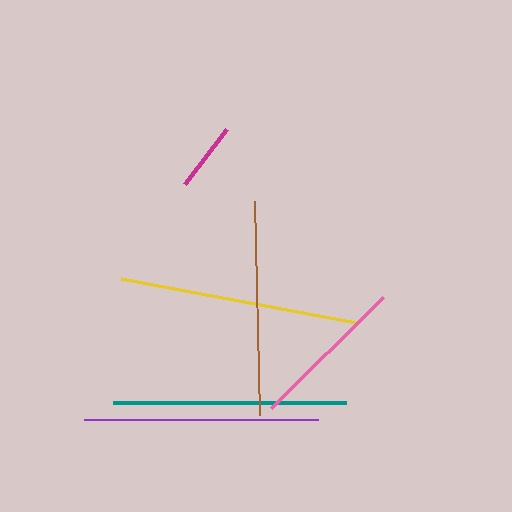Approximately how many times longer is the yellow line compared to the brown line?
The yellow line is approximately 1.1 times the length of the brown line.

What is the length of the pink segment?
The pink segment is approximately 157 pixels long.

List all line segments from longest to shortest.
From longest to shortest: yellow, purple, teal, brown, pink, magenta.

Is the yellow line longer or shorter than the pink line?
The yellow line is longer than the pink line.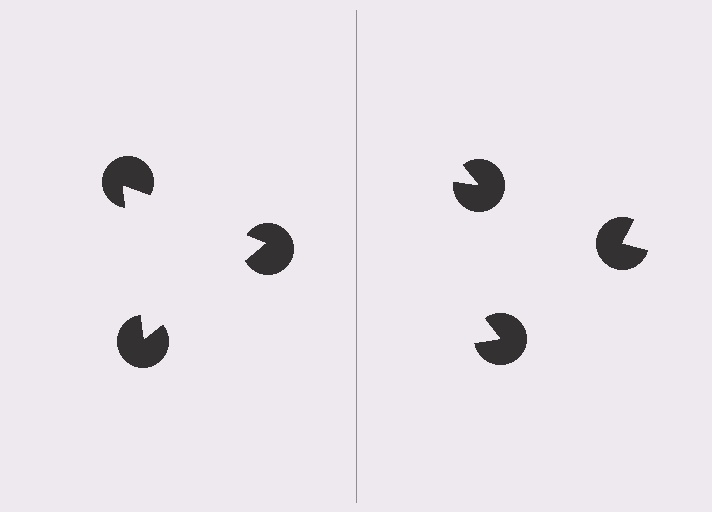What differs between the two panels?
The pac-man discs are positioned identically on both sides; only the wedge orientations differ. On the left they align to a triangle; on the right they are misaligned.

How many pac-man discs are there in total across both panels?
6 — 3 on each side.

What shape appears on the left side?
An illusory triangle.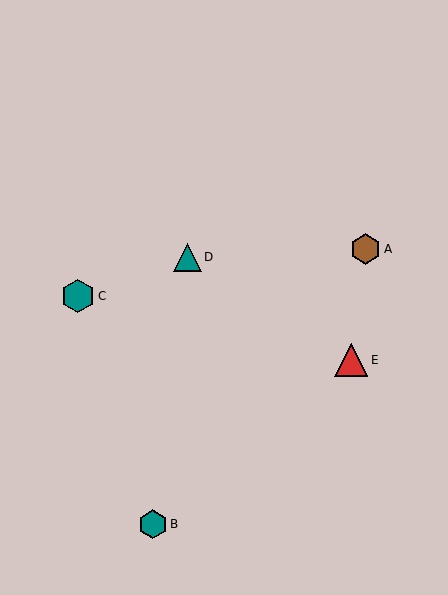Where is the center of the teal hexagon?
The center of the teal hexagon is at (78, 296).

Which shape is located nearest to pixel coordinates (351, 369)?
The red triangle (labeled E) at (351, 360) is nearest to that location.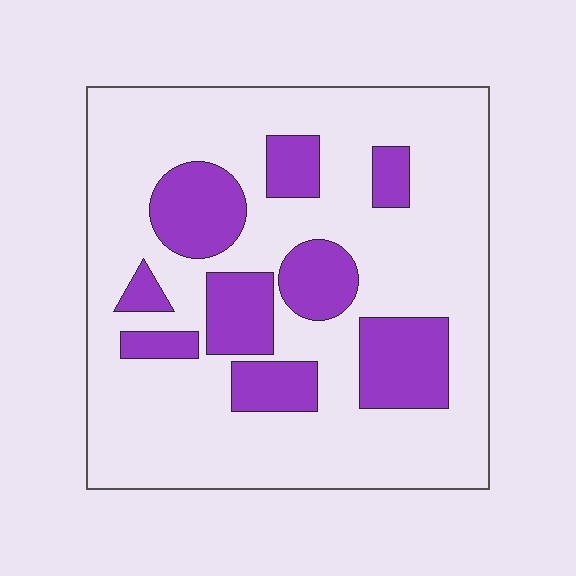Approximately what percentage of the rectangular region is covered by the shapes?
Approximately 25%.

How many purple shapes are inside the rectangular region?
9.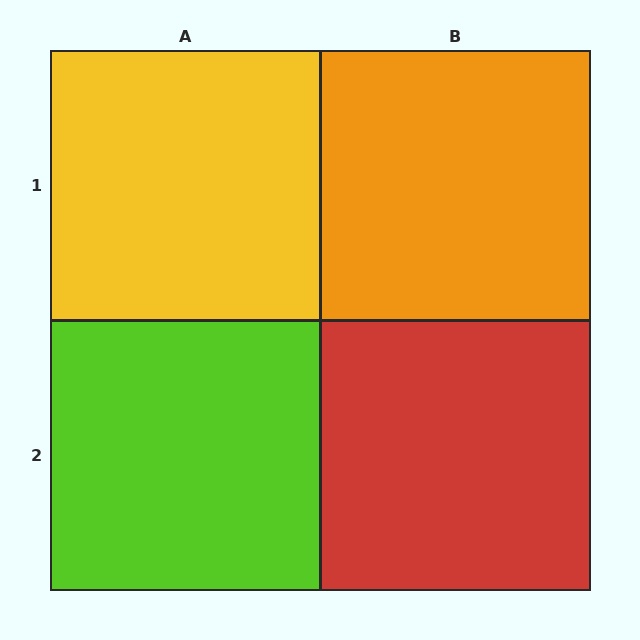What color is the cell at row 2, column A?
Lime.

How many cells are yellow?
1 cell is yellow.